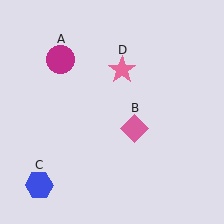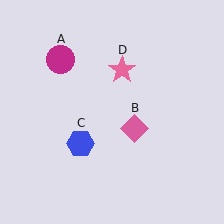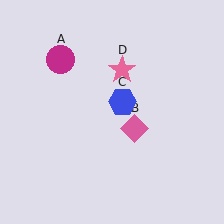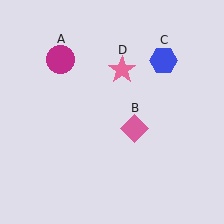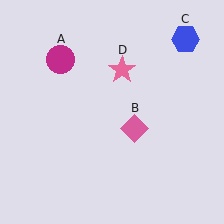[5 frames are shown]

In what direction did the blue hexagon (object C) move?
The blue hexagon (object C) moved up and to the right.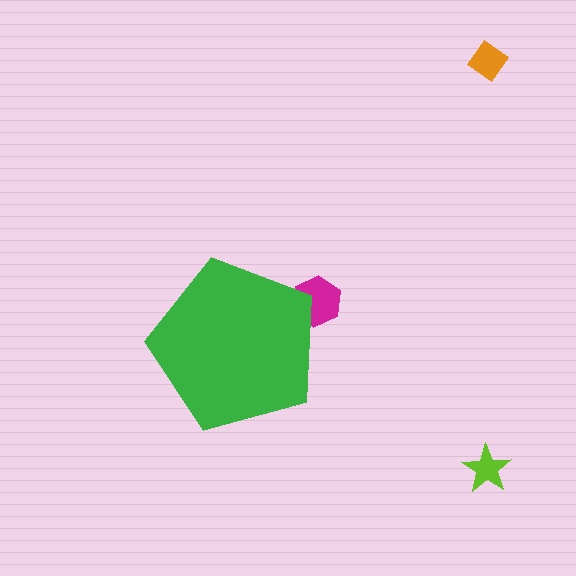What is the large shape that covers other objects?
A green pentagon.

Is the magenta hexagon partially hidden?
Yes, the magenta hexagon is partially hidden behind the green pentagon.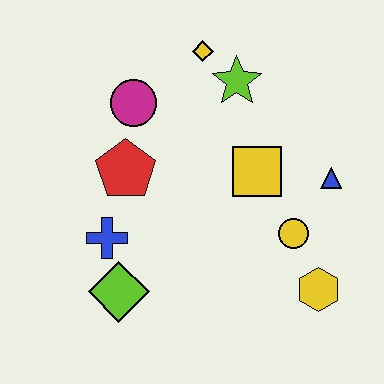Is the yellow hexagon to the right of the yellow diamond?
Yes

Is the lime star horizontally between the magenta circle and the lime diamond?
No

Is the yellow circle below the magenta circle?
Yes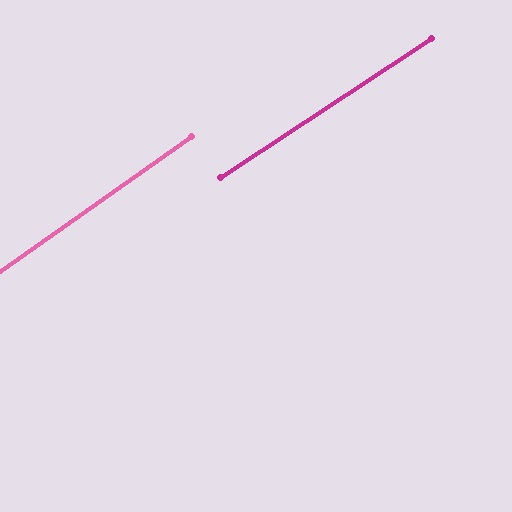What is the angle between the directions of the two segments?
Approximately 2 degrees.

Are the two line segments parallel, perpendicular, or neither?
Parallel — their directions differ by only 1.8°.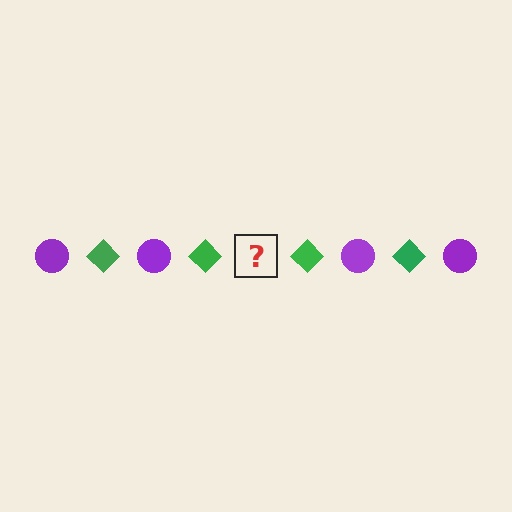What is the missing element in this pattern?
The missing element is a purple circle.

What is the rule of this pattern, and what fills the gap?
The rule is that the pattern alternates between purple circle and green diamond. The gap should be filled with a purple circle.